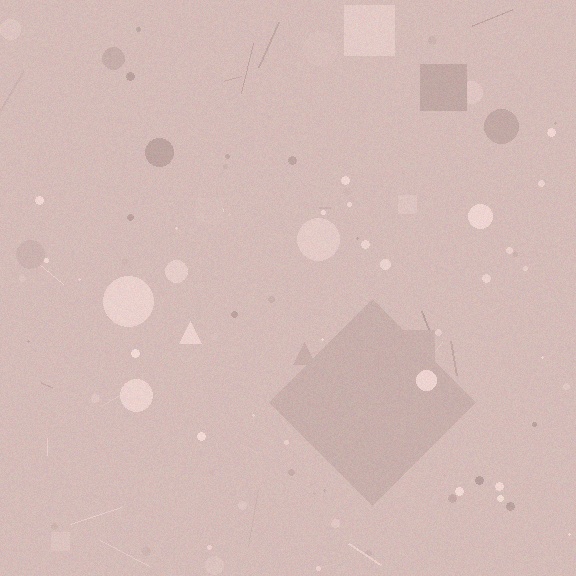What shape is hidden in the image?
A diamond is hidden in the image.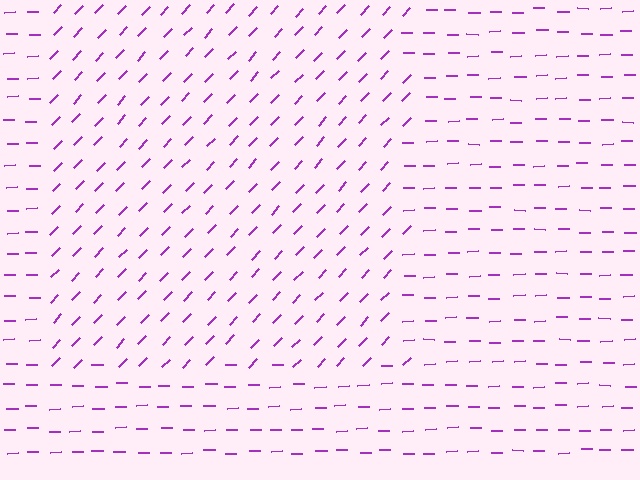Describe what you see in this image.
The image is filled with small purple line segments. A rectangle region in the image has lines oriented differently from the surrounding lines, creating a visible texture boundary.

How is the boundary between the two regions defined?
The boundary is defined purely by a change in line orientation (approximately 45 degrees difference). All lines are the same color and thickness.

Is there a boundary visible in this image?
Yes, there is a texture boundary formed by a change in line orientation.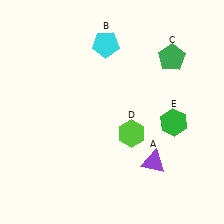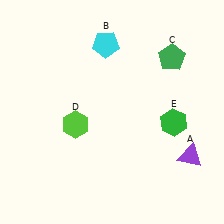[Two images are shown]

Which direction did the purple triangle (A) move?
The purple triangle (A) moved right.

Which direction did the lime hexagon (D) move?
The lime hexagon (D) moved left.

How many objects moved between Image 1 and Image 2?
2 objects moved between the two images.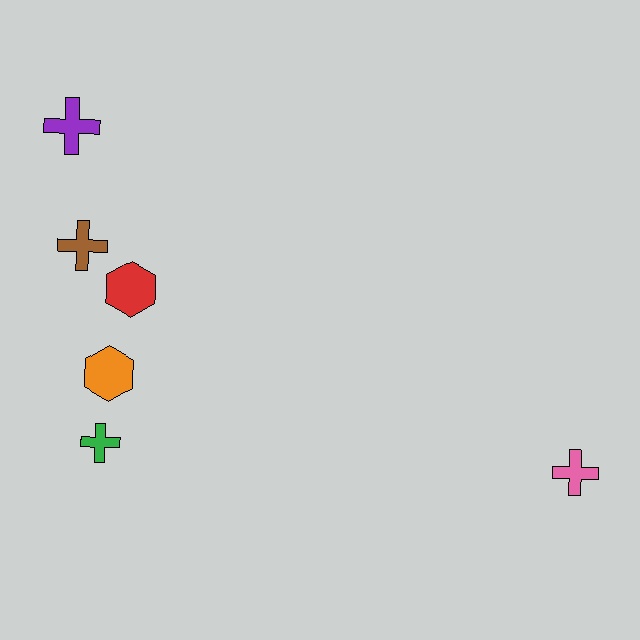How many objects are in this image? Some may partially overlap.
There are 6 objects.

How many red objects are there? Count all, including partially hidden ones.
There is 1 red object.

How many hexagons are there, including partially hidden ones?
There are 2 hexagons.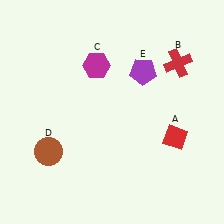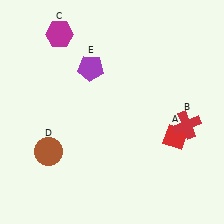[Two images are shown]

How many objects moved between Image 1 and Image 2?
3 objects moved between the two images.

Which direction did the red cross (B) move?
The red cross (B) moved down.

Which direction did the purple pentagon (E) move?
The purple pentagon (E) moved left.